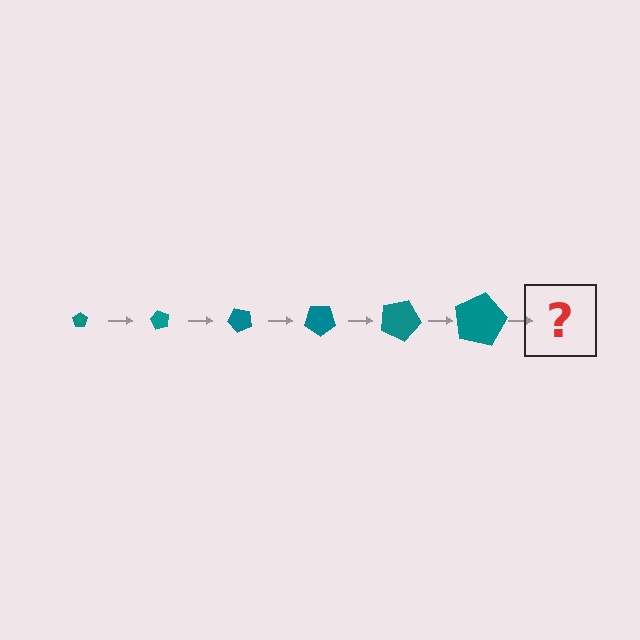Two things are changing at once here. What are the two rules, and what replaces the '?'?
The two rules are that the pentagon grows larger each step and it rotates 60 degrees each step. The '?' should be a pentagon, larger than the previous one and rotated 360 degrees from the start.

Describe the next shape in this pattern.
It should be a pentagon, larger than the previous one and rotated 360 degrees from the start.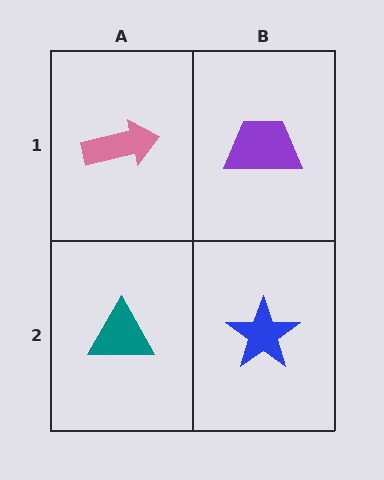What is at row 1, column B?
A purple trapezoid.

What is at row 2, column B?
A blue star.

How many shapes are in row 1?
2 shapes.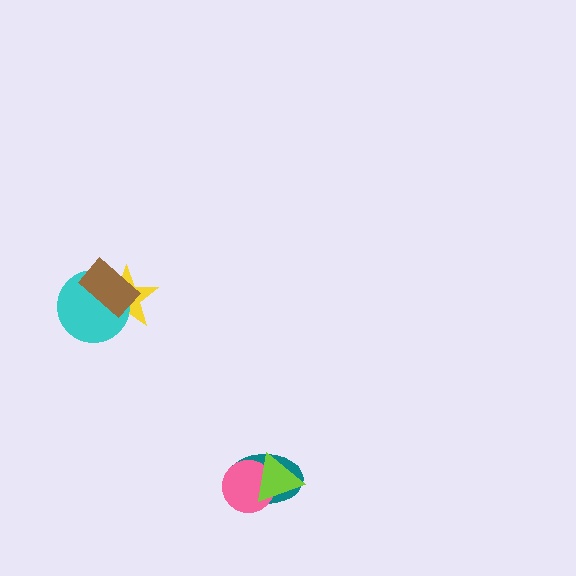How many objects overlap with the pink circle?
2 objects overlap with the pink circle.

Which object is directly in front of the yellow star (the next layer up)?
The cyan circle is directly in front of the yellow star.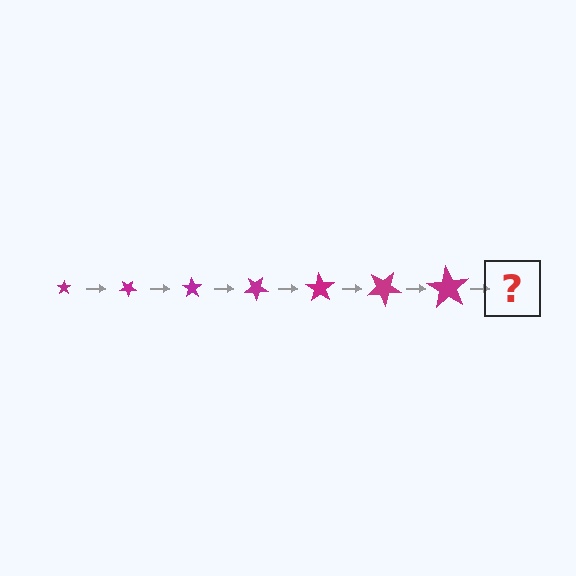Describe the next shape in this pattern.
It should be a star, larger than the previous one and rotated 245 degrees from the start.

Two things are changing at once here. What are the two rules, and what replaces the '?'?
The two rules are that the star grows larger each step and it rotates 35 degrees each step. The '?' should be a star, larger than the previous one and rotated 245 degrees from the start.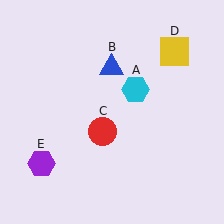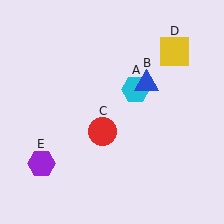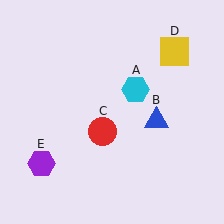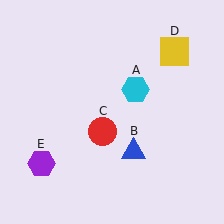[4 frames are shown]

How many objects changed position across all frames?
1 object changed position: blue triangle (object B).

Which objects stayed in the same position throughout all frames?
Cyan hexagon (object A) and red circle (object C) and yellow square (object D) and purple hexagon (object E) remained stationary.